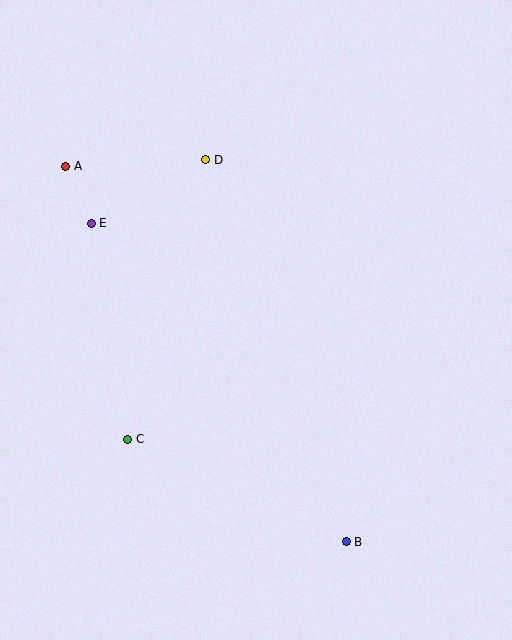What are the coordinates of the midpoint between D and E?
The midpoint between D and E is at (148, 191).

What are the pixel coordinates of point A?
Point A is at (66, 166).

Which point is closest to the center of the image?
Point D at (206, 160) is closest to the center.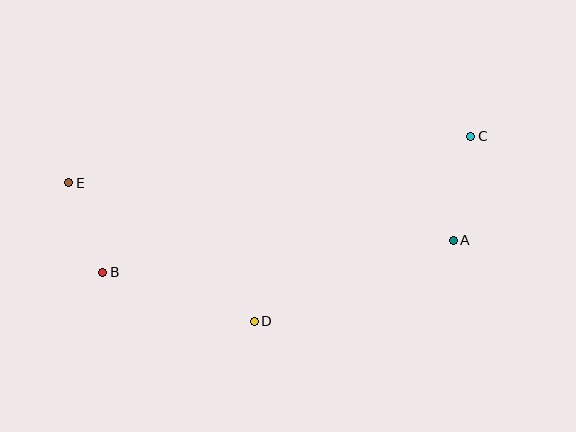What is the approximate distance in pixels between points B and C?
The distance between B and C is approximately 393 pixels.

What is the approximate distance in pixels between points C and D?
The distance between C and D is approximately 285 pixels.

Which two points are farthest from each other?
Points C and E are farthest from each other.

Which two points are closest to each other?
Points B and E are closest to each other.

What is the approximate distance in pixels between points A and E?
The distance between A and E is approximately 389 pixels.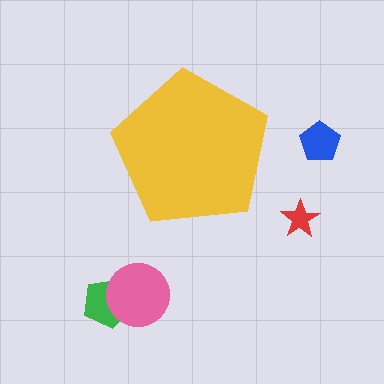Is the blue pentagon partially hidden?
No, the blue pentagon is fully visible.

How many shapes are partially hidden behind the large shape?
0 shapes are partially hidden.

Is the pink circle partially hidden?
No, the pink circle is fully visible.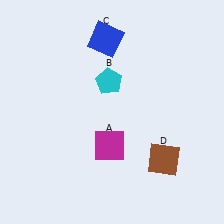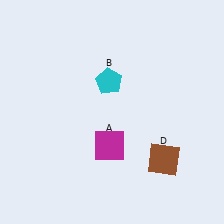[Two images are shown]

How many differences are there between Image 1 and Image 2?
There is 1 difference between the two images.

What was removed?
The blue square (C) was removed in Image 2.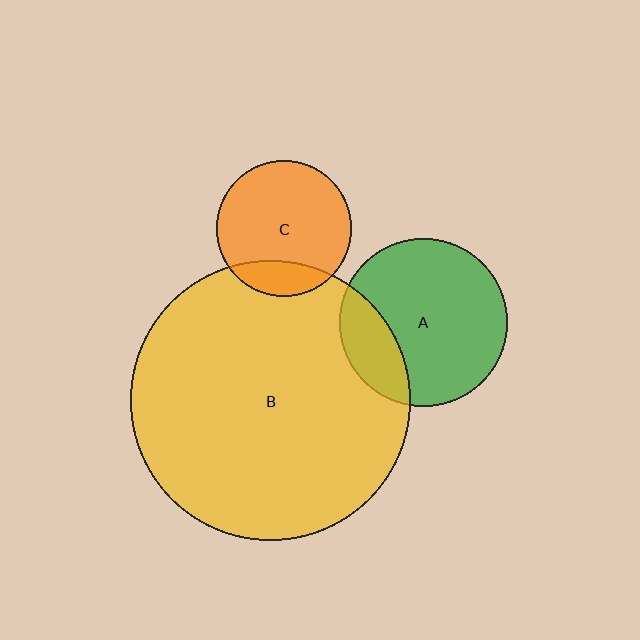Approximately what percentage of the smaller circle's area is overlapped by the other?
Approximately 20%.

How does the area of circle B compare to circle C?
Approximately 4.3 times.